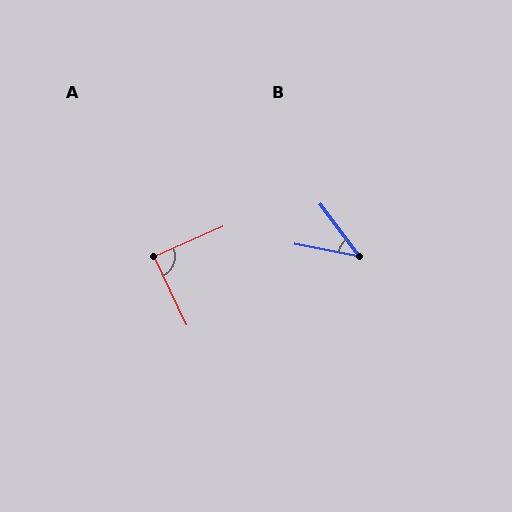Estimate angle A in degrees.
Approximately 88 degrees.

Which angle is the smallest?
B, at approximately 42 degrees.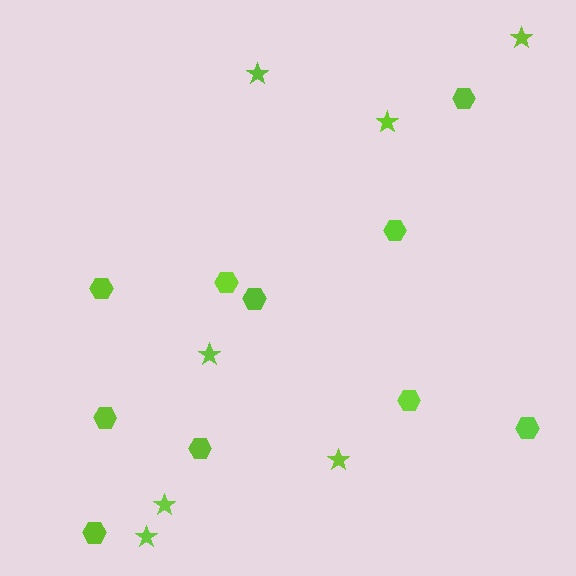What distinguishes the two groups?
There are 2 groups: one group of stars (7) and one group of hexagons (10).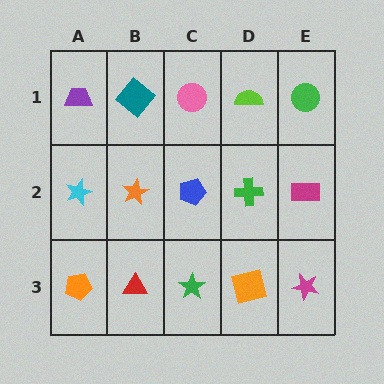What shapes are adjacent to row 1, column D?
A green cross (row 2, column D), a pink circle (row 1, column C), a green circle (row 1, column E).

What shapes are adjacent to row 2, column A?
A purple trapezoid (row 1, column A), an orange pentagon (row 3, column A), an orange star (row 2, column B).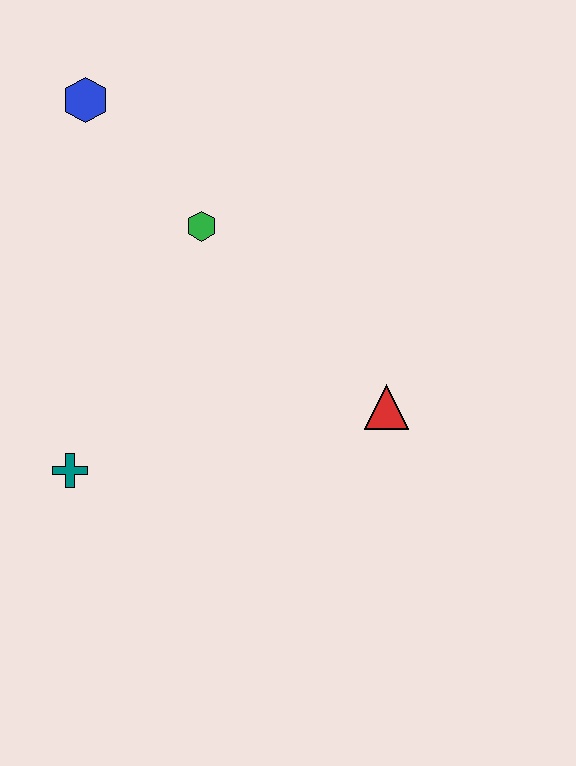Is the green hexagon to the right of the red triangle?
No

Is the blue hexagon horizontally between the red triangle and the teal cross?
Yes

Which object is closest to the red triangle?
The green hexagon is closest to the red triangle.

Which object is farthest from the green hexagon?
The teal cross is farthest from the green hexagon.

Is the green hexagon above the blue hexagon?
No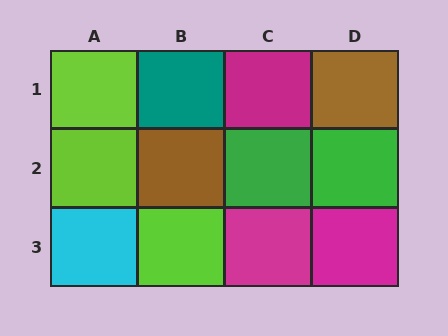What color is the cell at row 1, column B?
Teal.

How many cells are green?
2 cells are green.